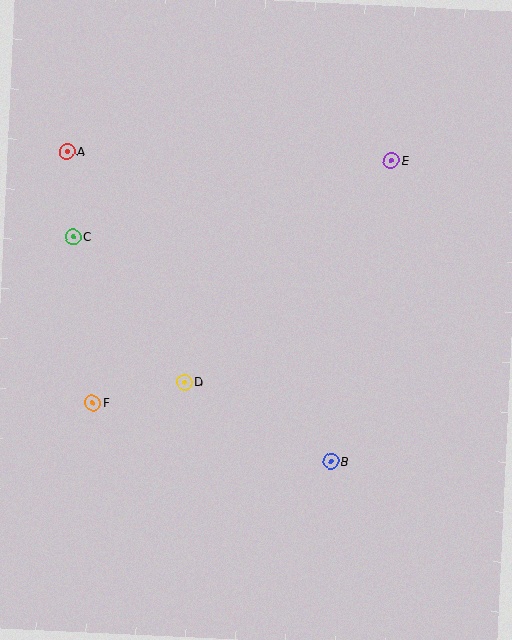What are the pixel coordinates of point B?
Point B is at (331, 462).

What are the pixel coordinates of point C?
Point C is at (73, 236).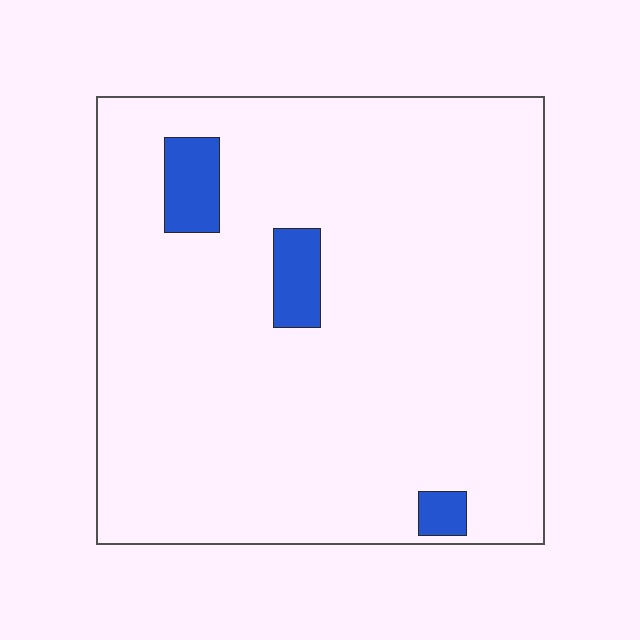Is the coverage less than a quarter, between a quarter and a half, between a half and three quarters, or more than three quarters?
Less than a quarter.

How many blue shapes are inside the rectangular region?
3.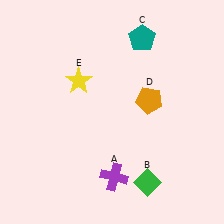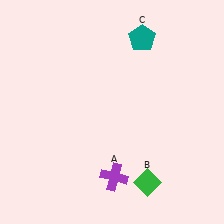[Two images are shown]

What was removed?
The yellow star (E), the orange pentagon (D) were removed in Image 2.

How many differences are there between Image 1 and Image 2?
There are 2 differences between the two images.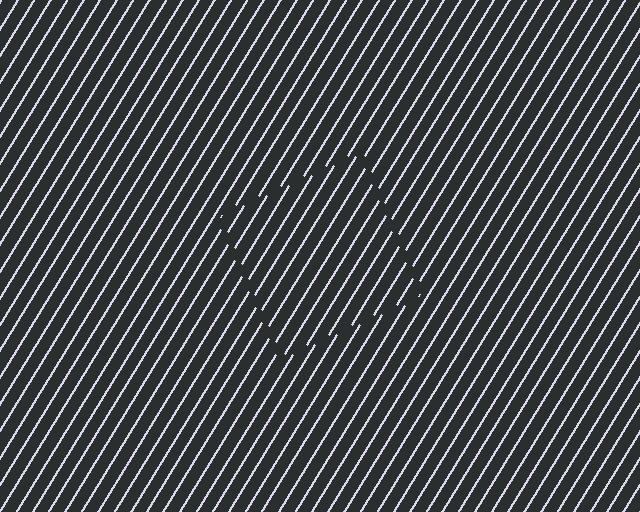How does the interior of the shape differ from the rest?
The interior of the shape contains the same grating, shifted by half a period — the contour is defined by the phase discontinuity where line-ends from the inner and outer gratings abut.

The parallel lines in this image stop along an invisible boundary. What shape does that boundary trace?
An illusory square. The interior of the shape contains the same grating, shifted by half a period — the contour is defined by the phase discontinuity where line-ends from the inner and outer gratings abut.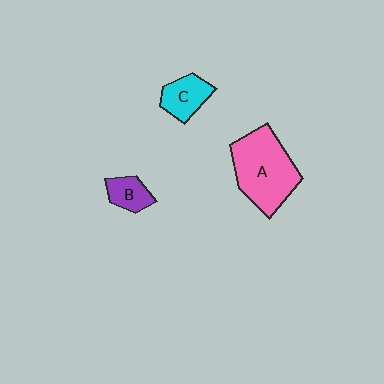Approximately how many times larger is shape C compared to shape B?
Approximately 1.3 times.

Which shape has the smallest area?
Shape B (purple).